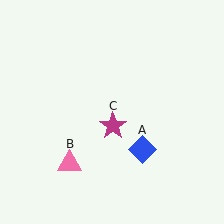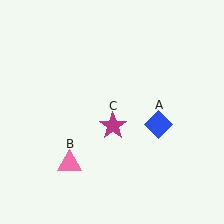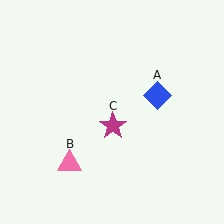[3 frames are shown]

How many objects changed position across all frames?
1 object changed position: blue diamond (object A).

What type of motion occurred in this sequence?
The blue diamond (object A) rotated counterclockwise around the center of the scene.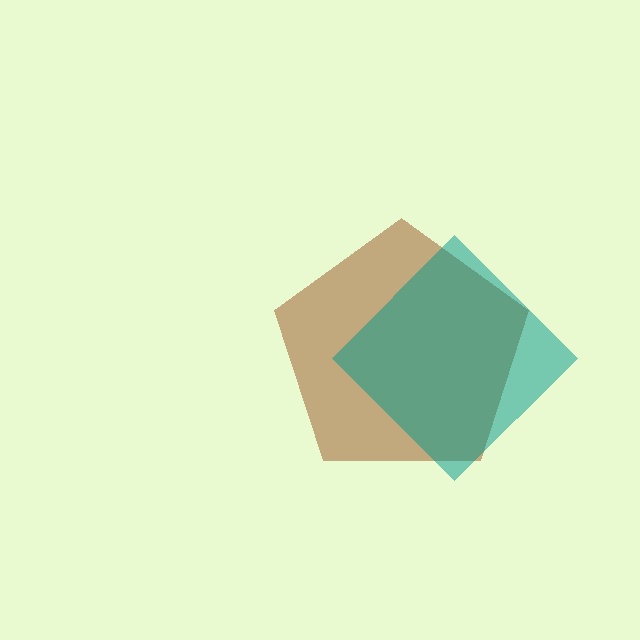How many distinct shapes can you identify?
There are 2 distinct shapes: a brown pentagon, a teal diamond.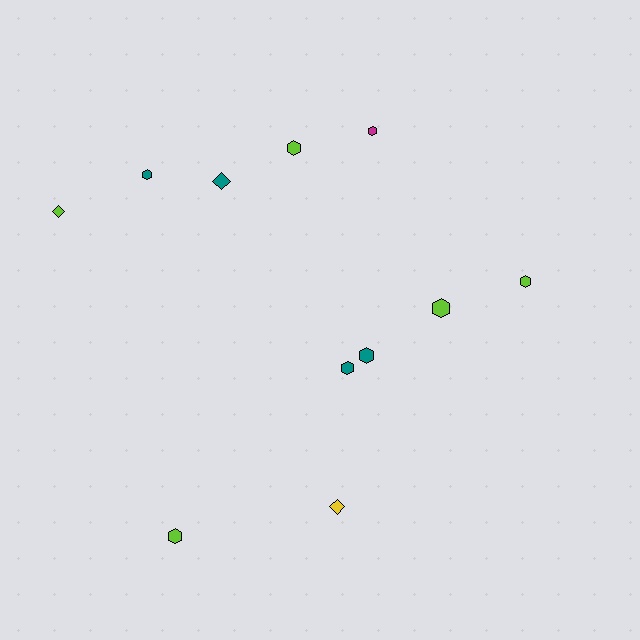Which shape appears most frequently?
Hexagon, with 8 objects.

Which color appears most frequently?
Lime, with 5 objects.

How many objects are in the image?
There are 11 objects.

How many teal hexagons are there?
There are 3 teal hexagons.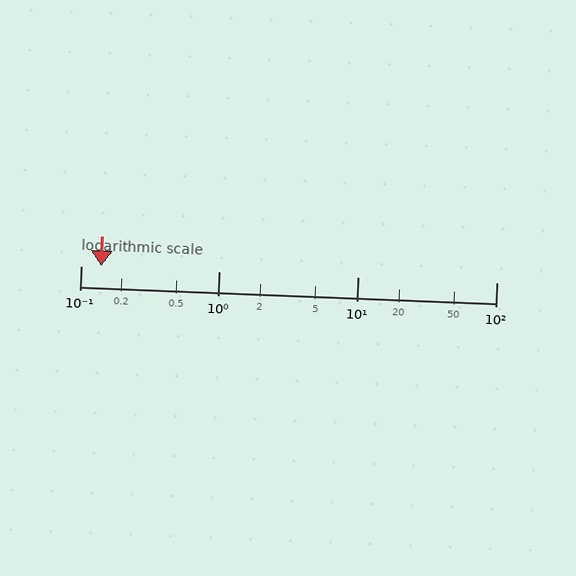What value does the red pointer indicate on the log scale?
The pointer indicates approximately 0.14.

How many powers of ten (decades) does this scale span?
The scale spans 3 decades, from 0.1 to 100.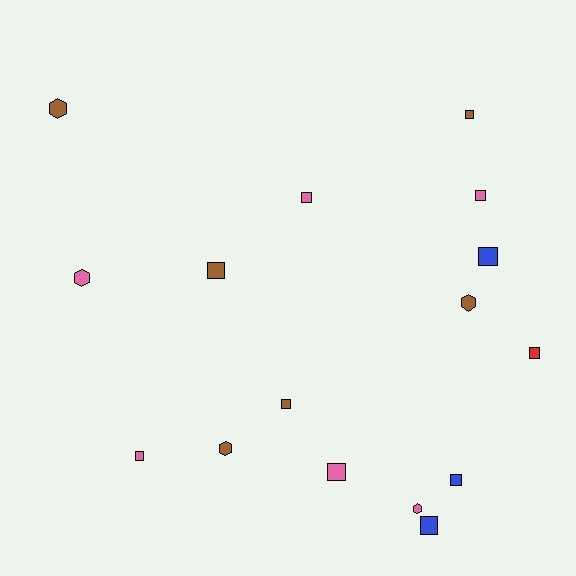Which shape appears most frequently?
Square, with 11 objects.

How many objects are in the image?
There are 16 objects.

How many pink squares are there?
There are 4 pink squares.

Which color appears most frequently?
Pink, with 6 objects.